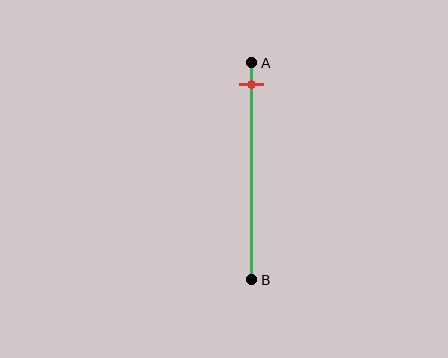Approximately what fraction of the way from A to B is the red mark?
The red mark is approximately 10% of the way from A to B.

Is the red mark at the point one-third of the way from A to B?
No, the mark is at about 10% from A, not at the 33% one-third point.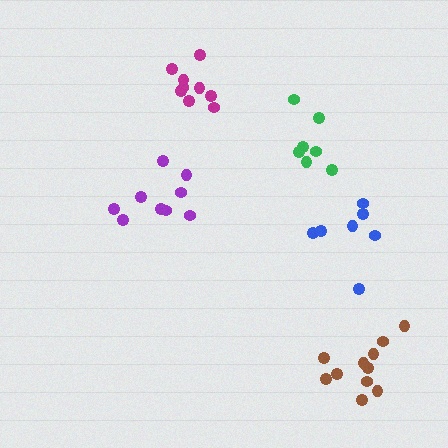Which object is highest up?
The magenta cluster is topmost.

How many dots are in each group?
Group 1: 9 dots, Group 2: 11 dots, Group 3: 9 dots, Group 4: 7 dots, Group 5: 7 dots (43 total).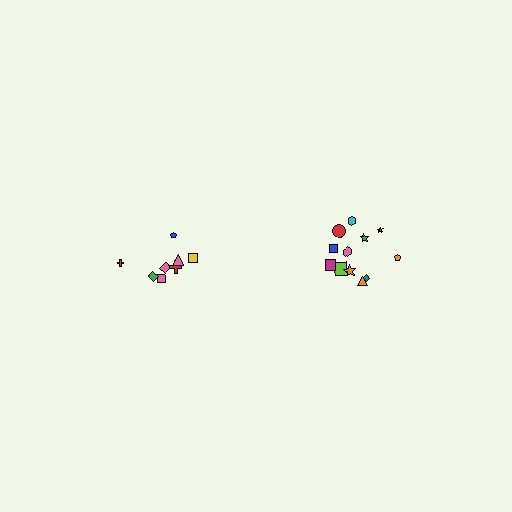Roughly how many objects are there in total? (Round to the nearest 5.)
Roughly 20 objects in total.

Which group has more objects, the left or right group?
The right group.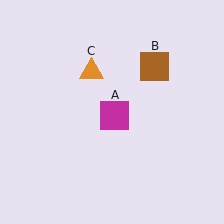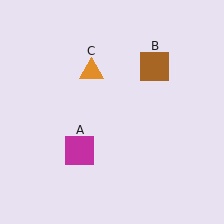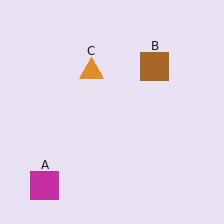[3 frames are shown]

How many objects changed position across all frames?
1 object changed position: magenta square (object A).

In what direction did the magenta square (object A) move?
The magenta square (object A) moved down and to the left.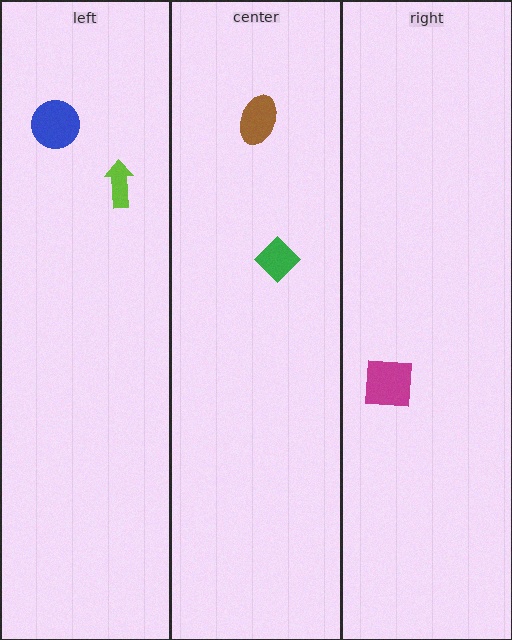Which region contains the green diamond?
The center region.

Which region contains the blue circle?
The left region.